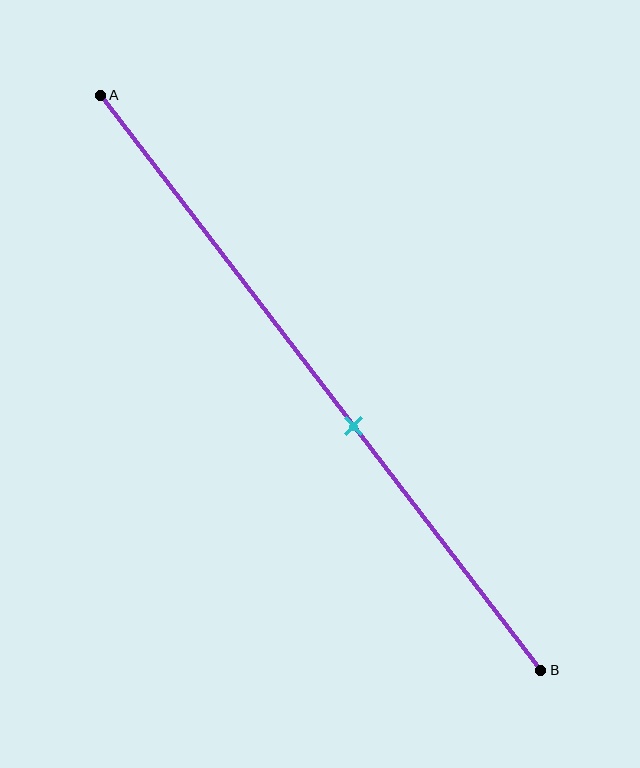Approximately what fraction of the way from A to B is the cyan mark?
The cyan mark is approximately 60% of the way from A to B.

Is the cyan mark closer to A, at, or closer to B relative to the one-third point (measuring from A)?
The cyan mark is closer to point B than the one-third point of segment AB.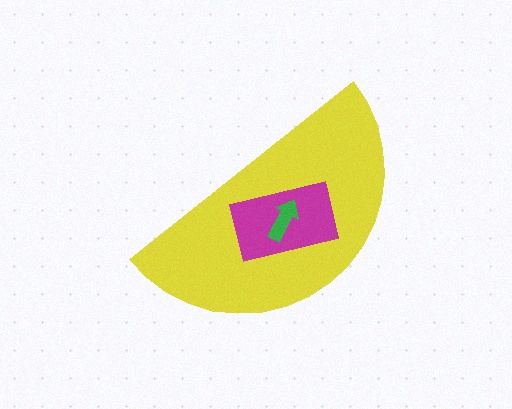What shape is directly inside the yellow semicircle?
The magenta rectangle.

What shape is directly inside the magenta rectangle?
The green arrow.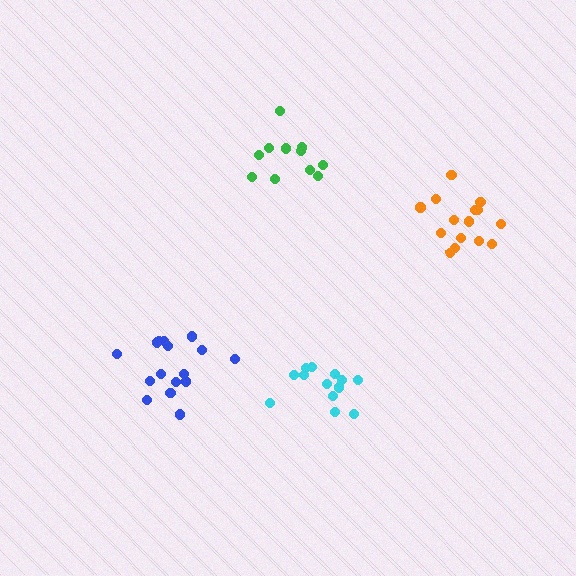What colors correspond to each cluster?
The clusters are colored: green, orange, cyan, blue.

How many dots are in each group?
Group 1: 11 dots, Group 2: 15 dots, Group 3: 13 dots, Group 4: 16 dots (55 total).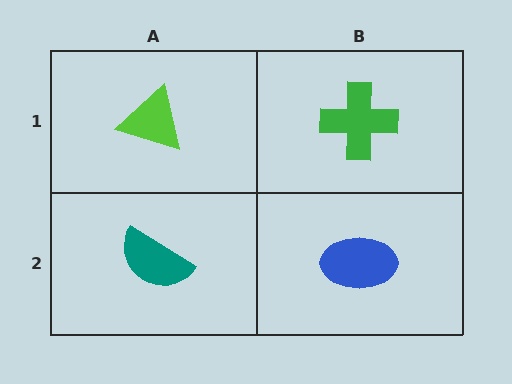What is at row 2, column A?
A teal semicircle.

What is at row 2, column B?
A blue ellipse.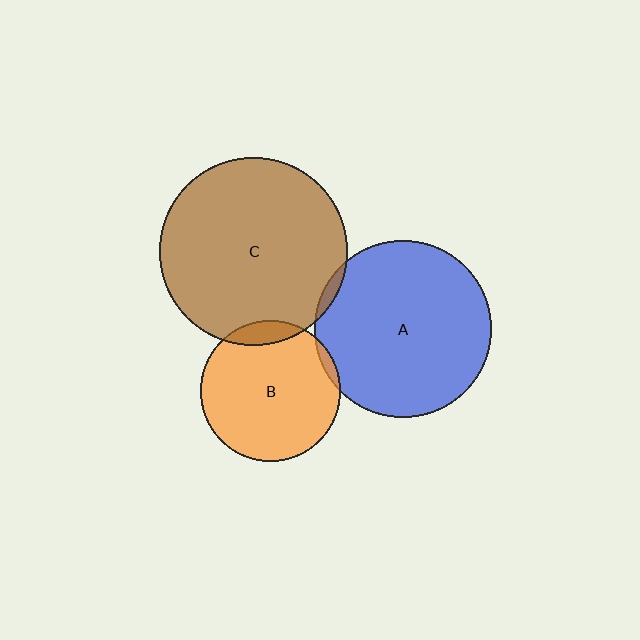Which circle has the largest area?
Circle C (brown).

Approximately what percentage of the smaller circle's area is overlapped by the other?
Approximately 5%.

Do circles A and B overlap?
Yes.